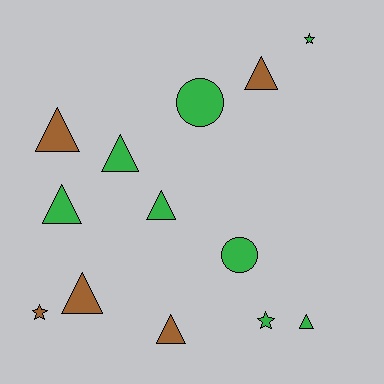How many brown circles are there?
There are no brown circles.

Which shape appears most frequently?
Triangle, with 8 objects.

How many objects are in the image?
There are 13 objects.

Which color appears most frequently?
Green, with 8 objects.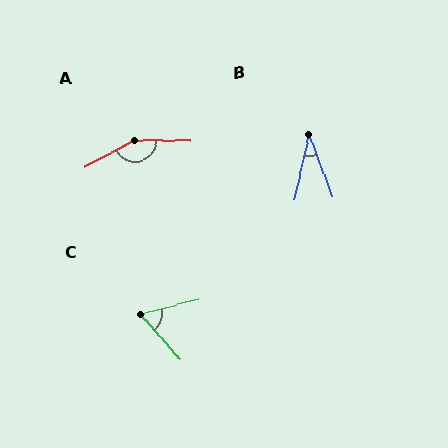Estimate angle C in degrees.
Approximately 63 degrees.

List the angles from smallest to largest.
B (33°), C (63°), A (151°).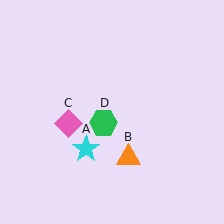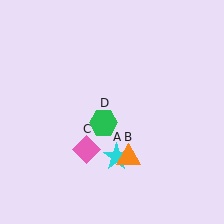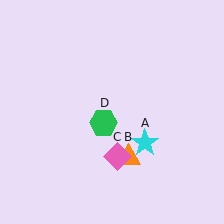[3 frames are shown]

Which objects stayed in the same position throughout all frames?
Orange triangle (object B) and green hexagon (object D) remained stationary.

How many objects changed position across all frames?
2 objects changed position: cyan star (object A), pink diamond (object C).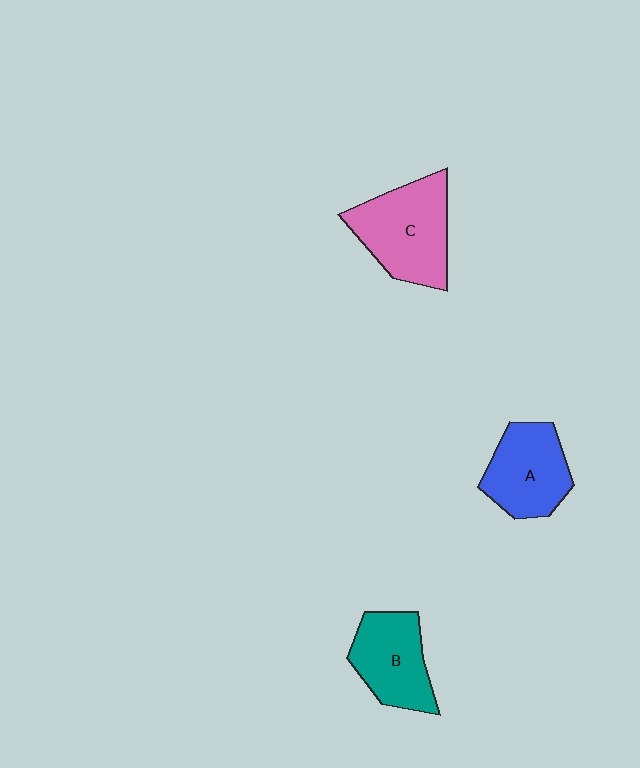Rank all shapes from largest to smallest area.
From largest to smallest: C (pink), A (blue), B (teal).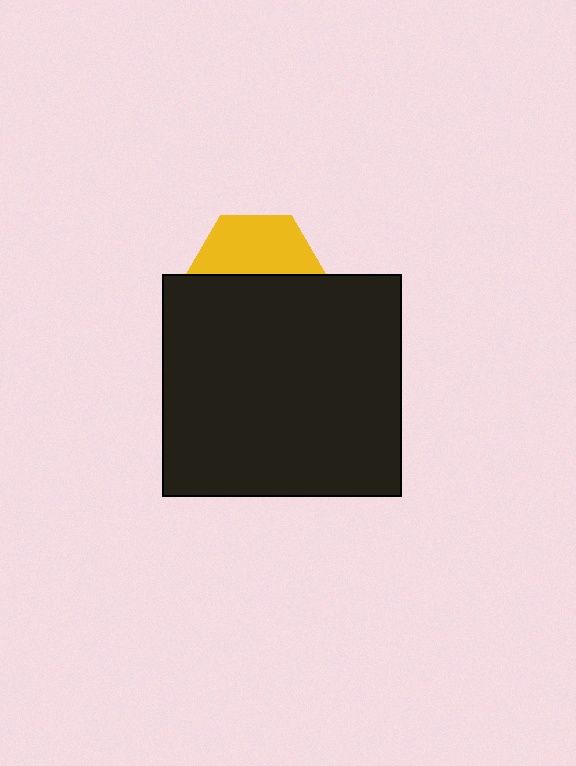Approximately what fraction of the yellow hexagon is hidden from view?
Roughly 54% of the yellow hexagon is hidden behind the black rectangle.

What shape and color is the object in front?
The object in front is a black rectangle.